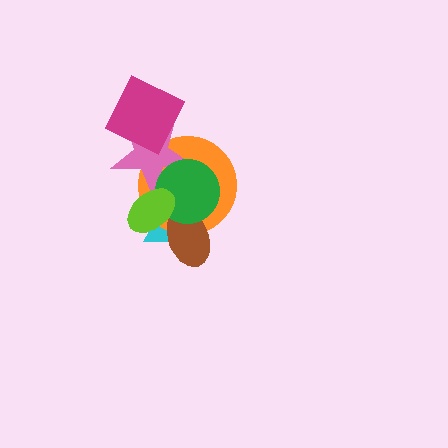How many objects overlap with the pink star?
4 objects overlap with the pink star.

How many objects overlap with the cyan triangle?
4 objects overlap with the cyan triangle.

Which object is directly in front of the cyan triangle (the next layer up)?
The orange circle is directly in front of the cyan triangle.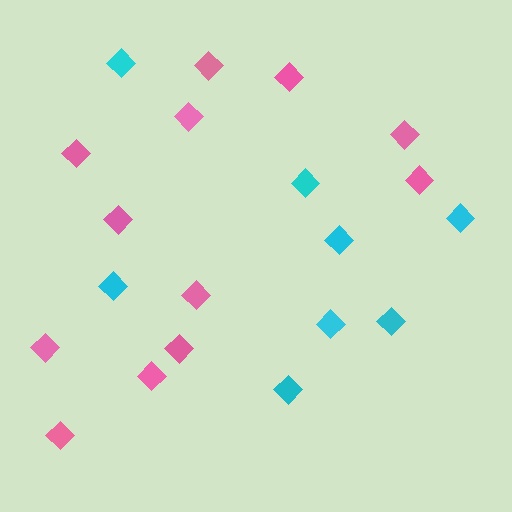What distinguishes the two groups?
There are 2 groups: one group of cyan diamonds (8) and one group of pink diamonds (12).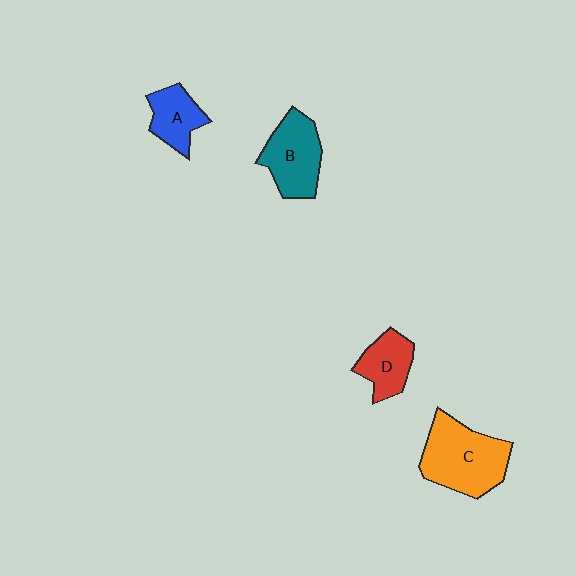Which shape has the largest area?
Shape C (orange).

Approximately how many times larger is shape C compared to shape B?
Approximately 1.3 times.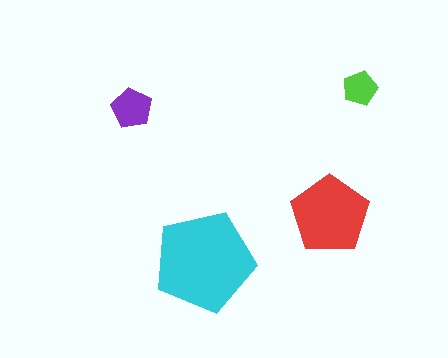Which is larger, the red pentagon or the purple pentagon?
The red one.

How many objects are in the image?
There are 4 objects in the image.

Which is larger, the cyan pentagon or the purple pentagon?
The cyan one.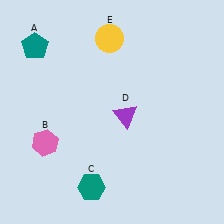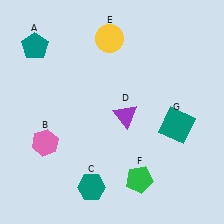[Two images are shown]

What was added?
A green pentagon (F), a teal square (G) were added in Image 2.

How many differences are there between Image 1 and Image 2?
There are 2 differences between the two images.